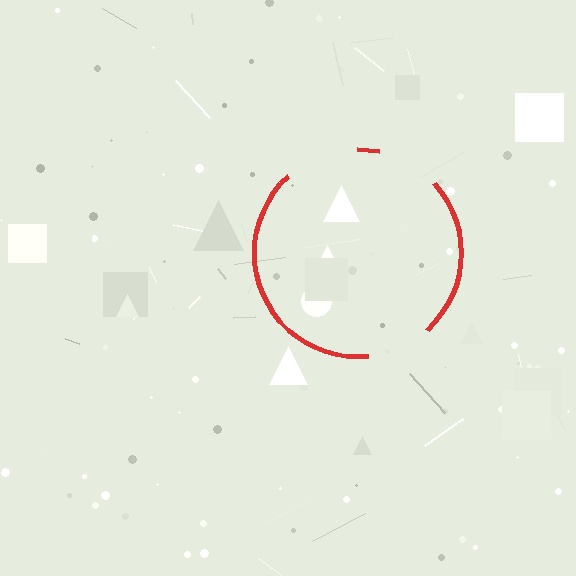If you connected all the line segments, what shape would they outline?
They would outline a circle.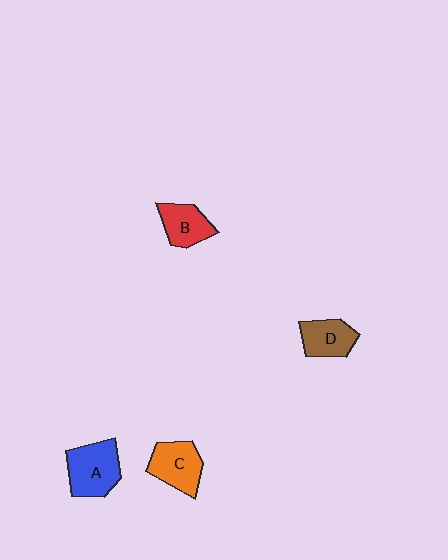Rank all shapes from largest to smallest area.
From largest to smallest: A (blue), C (orange), D (brown), B (red).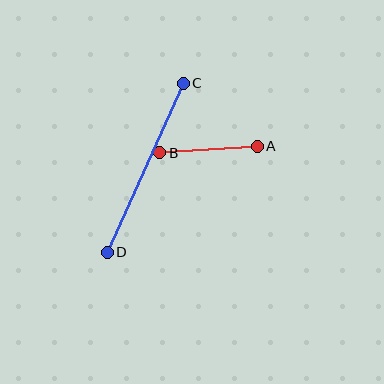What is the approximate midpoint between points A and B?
The midpoint is at approximately (208, 149) pixels.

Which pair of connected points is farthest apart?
Points C and D are farthest apart.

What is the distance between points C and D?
The distance is approximately 186 pixels.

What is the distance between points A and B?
The distance is approximately 98 pixels.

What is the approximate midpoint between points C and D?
The midpoint is at approximately (145, 168) pixels.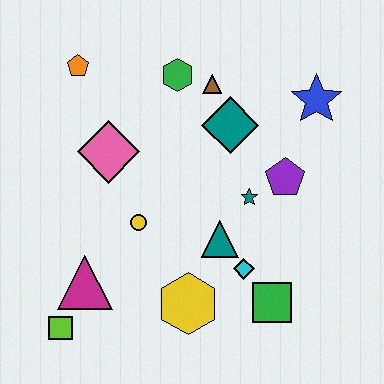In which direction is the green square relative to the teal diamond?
The green square is below the teal diamond.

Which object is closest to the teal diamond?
The brown triangle is closest to the teal diamond.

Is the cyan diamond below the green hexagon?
Yes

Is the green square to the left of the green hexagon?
No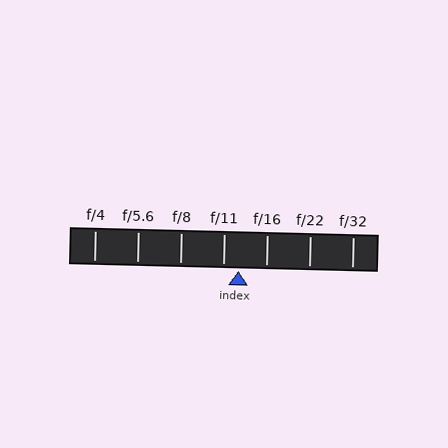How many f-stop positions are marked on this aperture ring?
There are 7 f-stop positions marked.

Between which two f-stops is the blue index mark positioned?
The index mark is between f/11 and f/16.